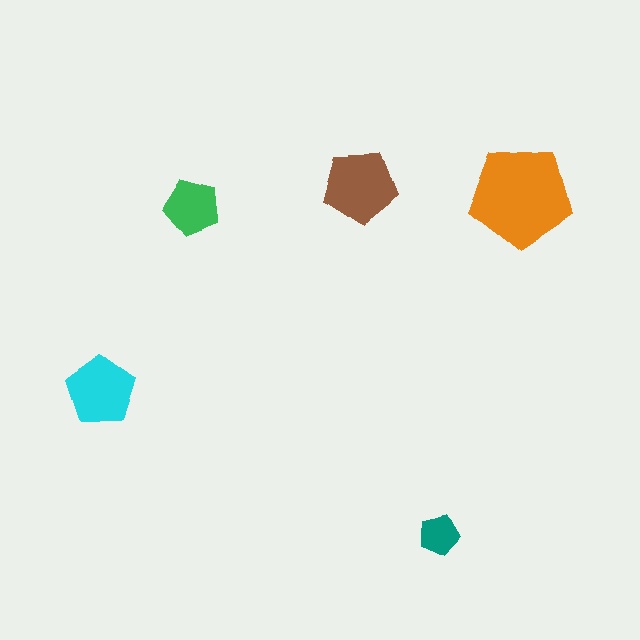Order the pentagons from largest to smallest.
the orange one, the brown one, the cyan one, the green one, the teal one.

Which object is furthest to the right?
The orange pentagon is rightmost.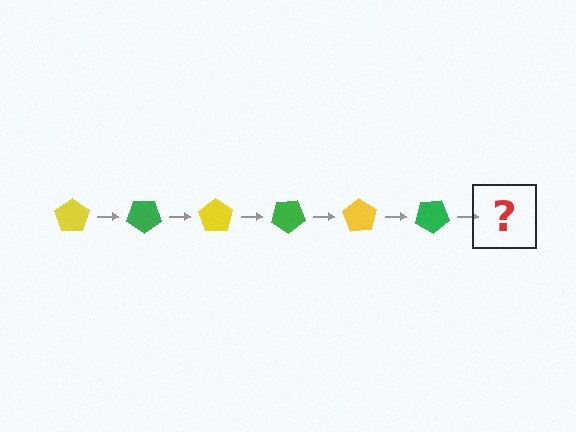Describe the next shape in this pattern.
It should be a yellow pentagon, rotated 210 degrees from the start.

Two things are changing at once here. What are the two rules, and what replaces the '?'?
The two rules are that it rotates 35 degrees each step and the color cycles through yellow and green. The '?' should be a yellow pentagon, rotated 210 degrees from the start.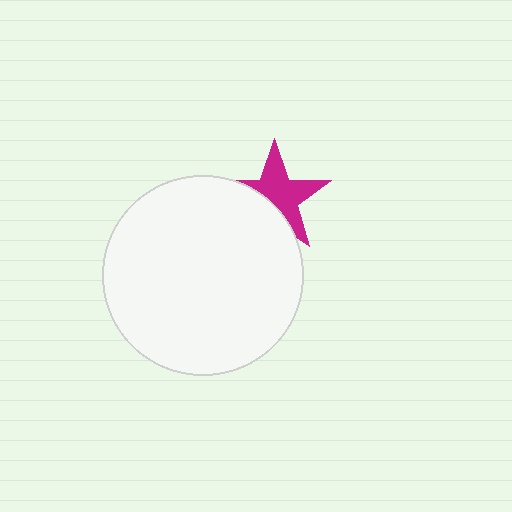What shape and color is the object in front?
The object in front is a white circle.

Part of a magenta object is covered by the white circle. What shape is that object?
It is a star.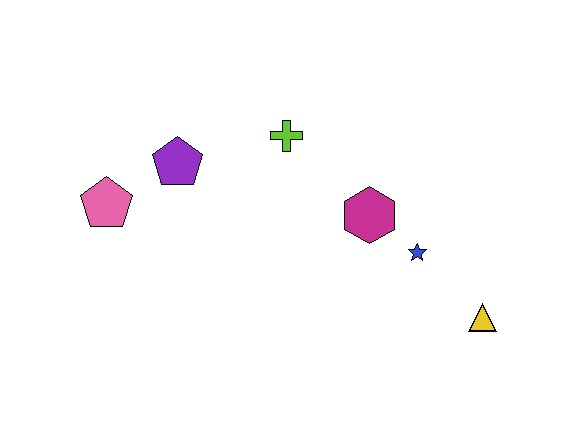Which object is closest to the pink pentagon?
The purple pentagon is closest to the pink pentagon.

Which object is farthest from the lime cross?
The yellow triangle is farthest from the lime cross.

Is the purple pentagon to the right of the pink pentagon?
Yes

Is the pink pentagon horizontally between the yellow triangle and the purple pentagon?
No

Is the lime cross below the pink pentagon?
No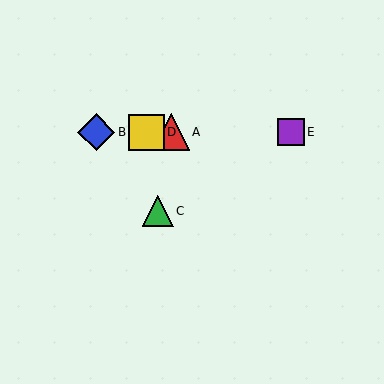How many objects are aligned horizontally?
4 objects (A, B, D, E) are aligned horizontally.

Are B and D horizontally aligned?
Yes, both are at y≈132.